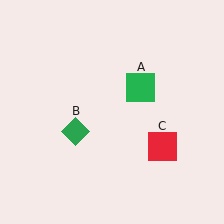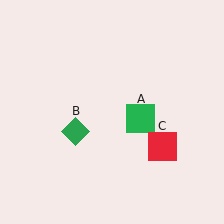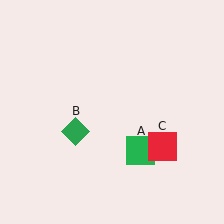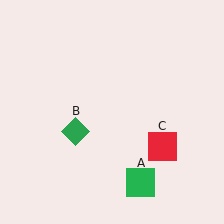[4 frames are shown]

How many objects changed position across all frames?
1 object changed position: green square (object A).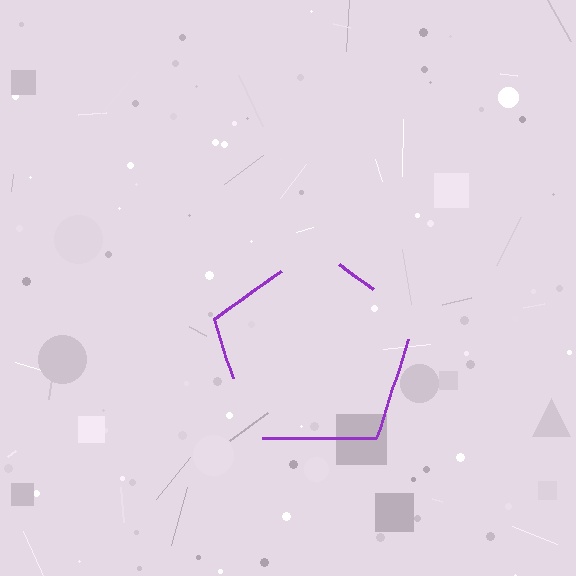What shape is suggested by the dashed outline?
The dashed outline suggests a pentagon.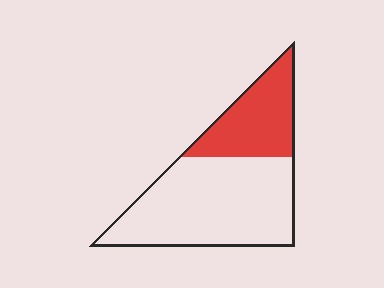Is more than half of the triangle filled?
No.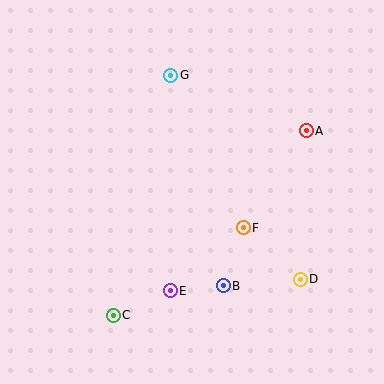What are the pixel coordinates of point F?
Point F is at (243, 228).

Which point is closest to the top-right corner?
Point A is closest to the top-right corner.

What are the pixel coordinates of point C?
Point C is at (113, 315).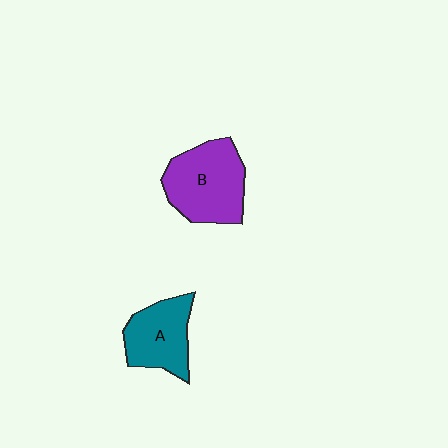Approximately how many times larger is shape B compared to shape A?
Approximately 1.3 times.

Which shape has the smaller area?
Shape A (teal).